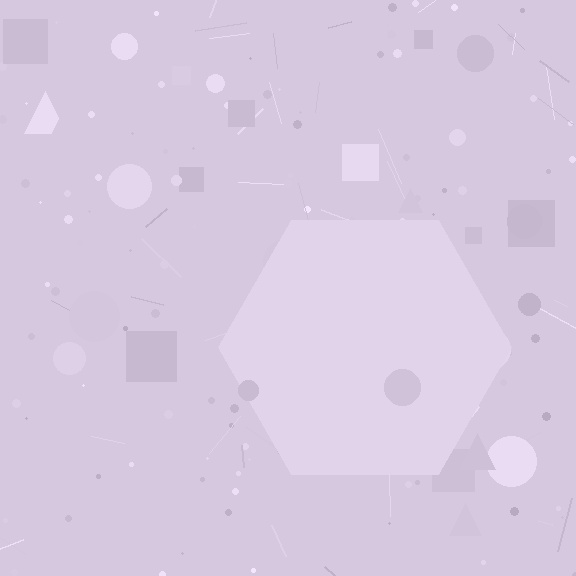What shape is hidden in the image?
A hexagon is hidden in the image.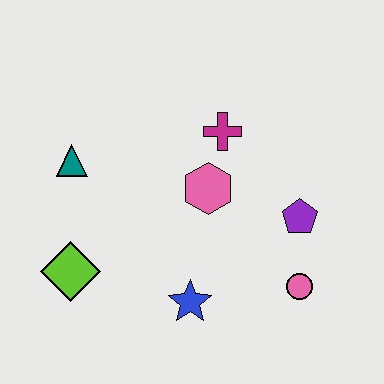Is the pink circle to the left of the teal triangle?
No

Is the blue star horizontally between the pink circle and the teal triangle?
Yes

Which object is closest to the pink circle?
The purple pentagon is closest to the pink circle.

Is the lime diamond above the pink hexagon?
No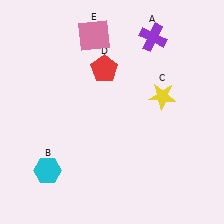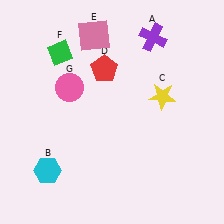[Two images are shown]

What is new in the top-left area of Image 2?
A pink circle (G) was added in the top-left area of Image 2.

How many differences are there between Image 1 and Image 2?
There are 2 differences between the two images.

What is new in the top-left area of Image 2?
A green diamond (F) was added in the top-left area of Image 2.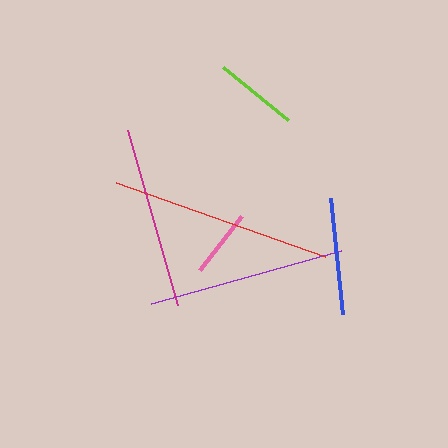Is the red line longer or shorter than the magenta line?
The red line is longer than the magenta line.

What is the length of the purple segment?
The purple segment is approximately 197 pixels long.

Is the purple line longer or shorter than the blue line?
The purple line is longer than the blue line.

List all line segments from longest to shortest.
From longest to shortest: red, purple, magenta, blue, lime, pink.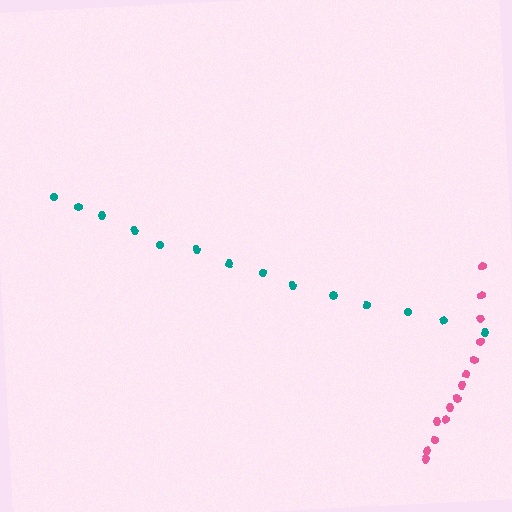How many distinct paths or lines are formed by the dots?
There are 2 distinct paths.